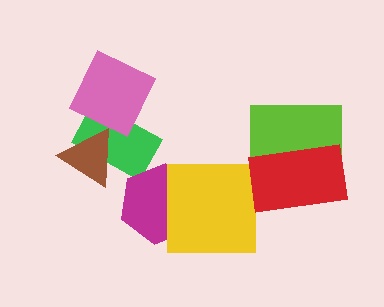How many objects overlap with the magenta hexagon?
1 object overlaps with the magenta hexagon.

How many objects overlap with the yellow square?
1 object overlaps with the yellow square.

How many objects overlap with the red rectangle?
1 object overlaps with the red rectangle.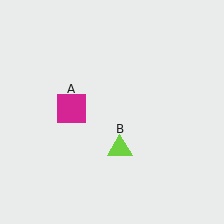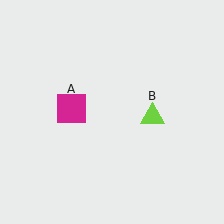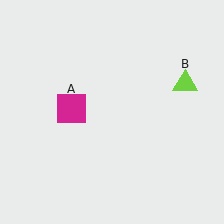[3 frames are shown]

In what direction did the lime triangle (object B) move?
The lime triangle (object B) moved up and to the right.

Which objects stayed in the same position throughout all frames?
Magenta square (object A) remained stationary.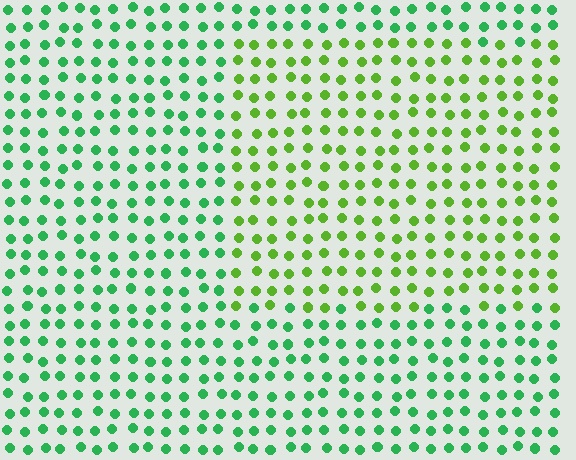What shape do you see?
I see a rectangle.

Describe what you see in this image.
The image is filled with small green elements in a uniform arrangement. A rectangle-shaped region is visible where the elements are tinted to a slightly different hue, forming a subtle color boundary.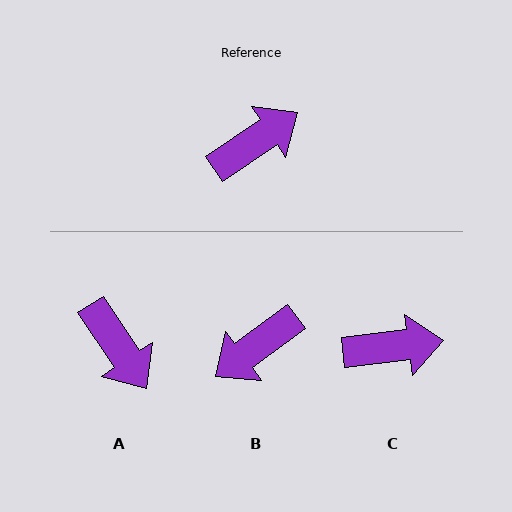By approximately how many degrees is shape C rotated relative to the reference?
Approximately 27 degrees clockwise.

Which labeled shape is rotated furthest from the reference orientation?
B, about 177 degrees away.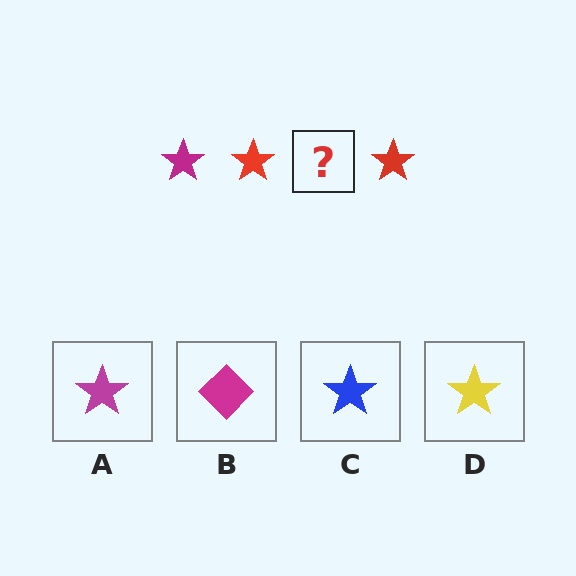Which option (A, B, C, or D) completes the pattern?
A.